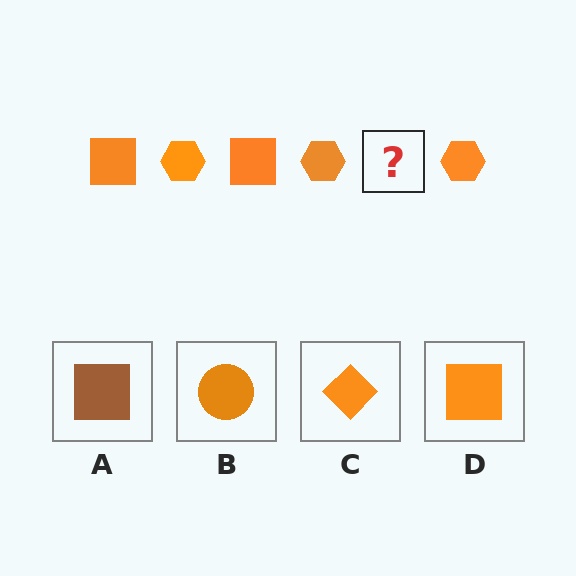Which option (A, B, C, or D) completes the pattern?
D.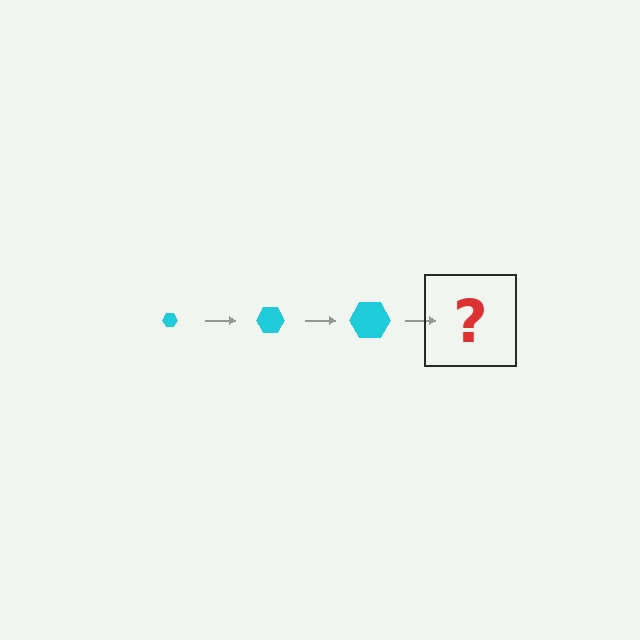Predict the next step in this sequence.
The next step is a cyan hexagon, larger than the previous one.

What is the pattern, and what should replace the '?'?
The pattern is that the hexagon gets progressively larger each step. The '?' should be a cyan hexagon, larger than the previous one.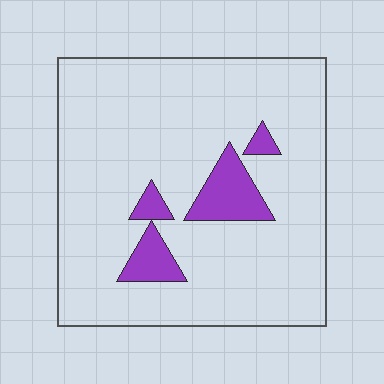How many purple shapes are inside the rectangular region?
4.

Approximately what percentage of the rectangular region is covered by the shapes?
Approximately 10%.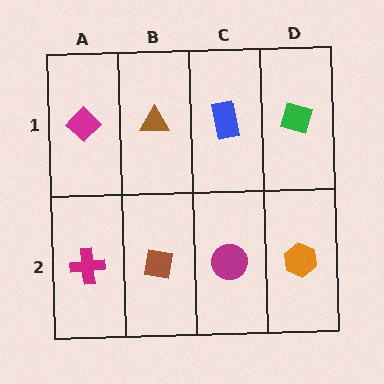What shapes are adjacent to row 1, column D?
An orange hexagon (row 2, column D), a blue rectangle (row 1, column C).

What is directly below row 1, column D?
An orange hexagon.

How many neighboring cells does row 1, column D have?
2.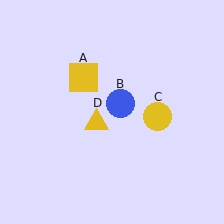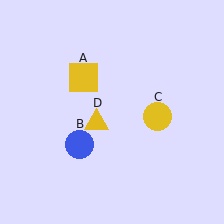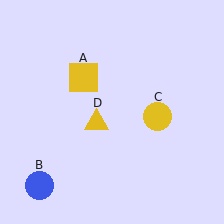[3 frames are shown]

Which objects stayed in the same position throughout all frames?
Yellow square (object A) and yellow circle (object C) and yellow triangle (object D) remained stationary.